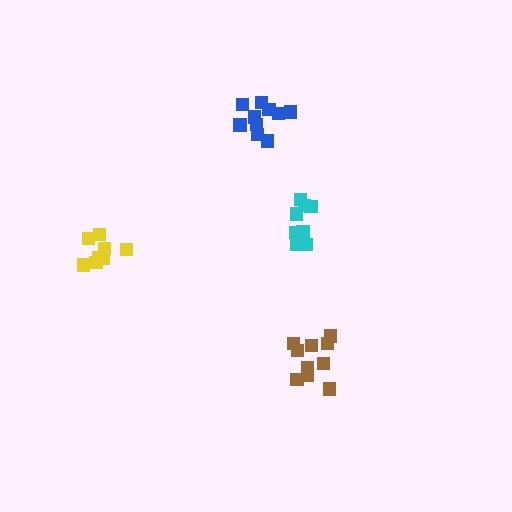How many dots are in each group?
Group 1: 8 dots, Group 2: 10 dots, Group 3: 8 dots, Group 4: 10 dots (36 total).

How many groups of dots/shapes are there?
There are 4 groups.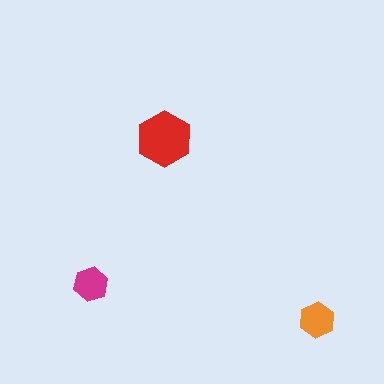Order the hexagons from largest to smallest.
the red one, the orange one, the magenta one.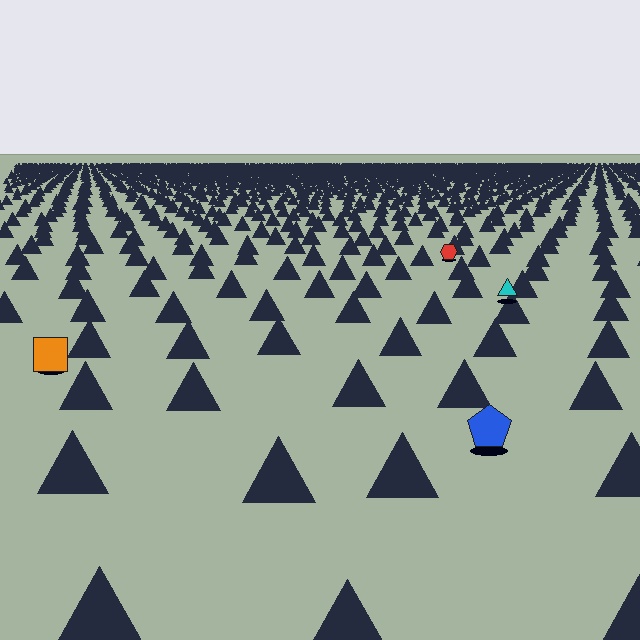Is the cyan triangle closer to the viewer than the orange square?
No. The orange square is closer — you can tell from the texture gradient: the ground texture is coarser near it.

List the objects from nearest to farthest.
From nearest to farthest: the blue pentagon, the orange square, the cyan triangle, the red hexagon.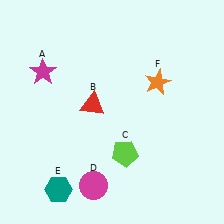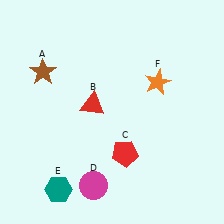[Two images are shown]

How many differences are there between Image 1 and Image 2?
There are 2 differences between the two images.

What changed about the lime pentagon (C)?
In Image 1, C is lime. In Image 2, it changed to red.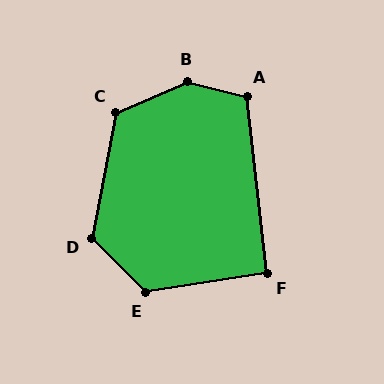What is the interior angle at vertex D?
Approximately 124 degrees (obtuse).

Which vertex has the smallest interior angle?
F, at approximately 93 degrees.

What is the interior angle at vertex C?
Approximately 124 degrees (obtuse).